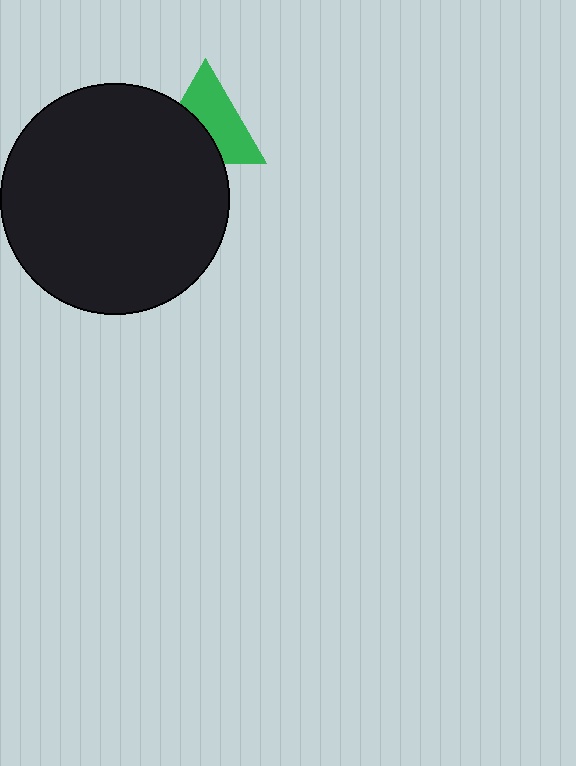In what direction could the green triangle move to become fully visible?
The green triangle could move toward the upper-right. That would shift it out from behind the black circle entirely.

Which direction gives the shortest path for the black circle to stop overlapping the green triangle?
Moving toward the lower-left gives the shortest separation.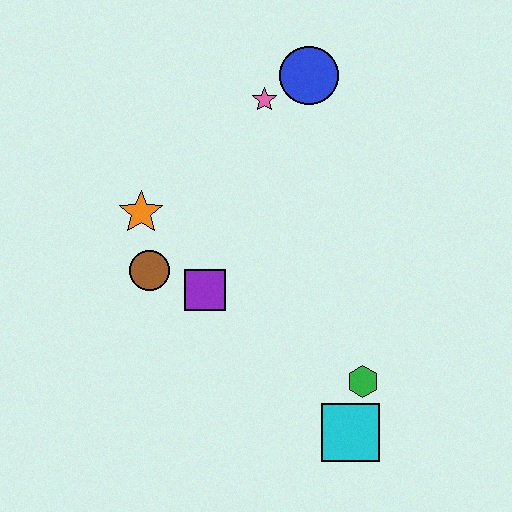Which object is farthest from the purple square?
The blue circle is farthest from the purple square.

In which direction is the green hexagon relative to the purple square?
The green hexagon is to the right of the purple square.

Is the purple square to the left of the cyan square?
Yes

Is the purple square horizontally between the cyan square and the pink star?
No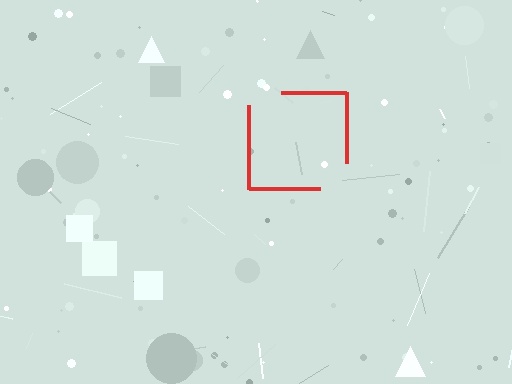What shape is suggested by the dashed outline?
The dashed outline suggests a square.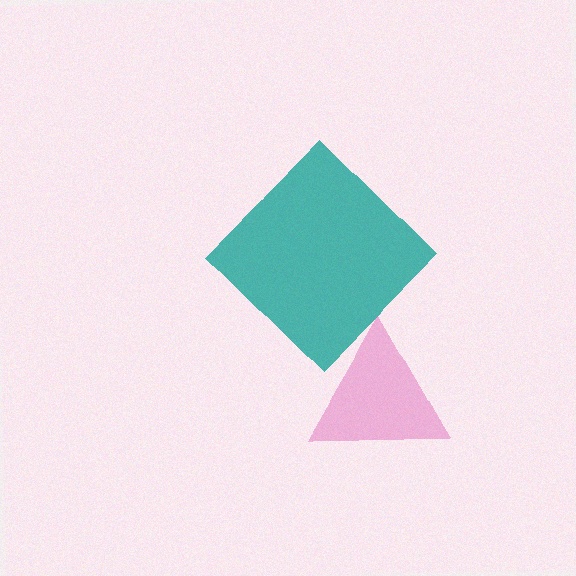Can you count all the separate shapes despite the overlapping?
Yes, there are 2 separate shapes.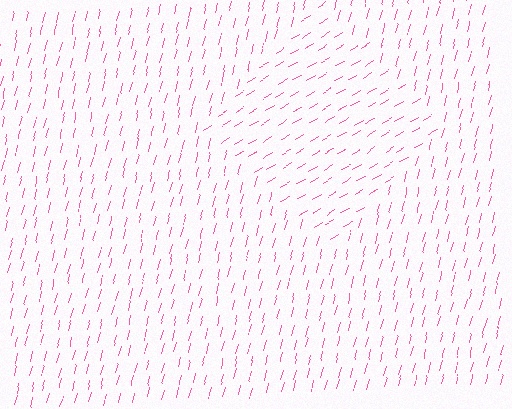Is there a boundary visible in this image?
Yes, there is a texture boundary formed by a change in line orientation.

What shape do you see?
I see a diamond.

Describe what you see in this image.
The image is filled with small pink line segments. A diamond region in the image has lines oriented differently from the surrounding lines, creating a visible texture boundary.